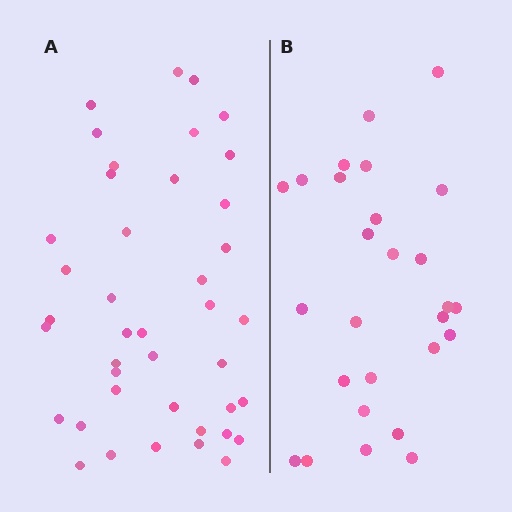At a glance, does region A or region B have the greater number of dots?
Region A (the left region) has more dots.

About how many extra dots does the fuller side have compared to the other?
Region A has approximately 15 more dots than region B.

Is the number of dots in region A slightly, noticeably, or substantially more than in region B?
Region A has substantially more. The ratio is roughly 1.5 to 1.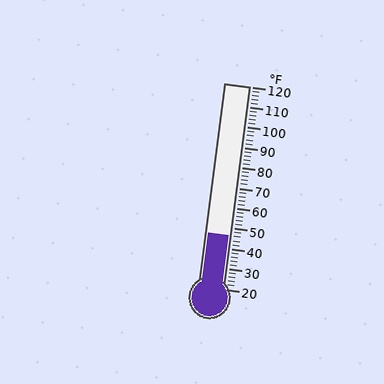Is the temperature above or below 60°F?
The temperature is below 60°F.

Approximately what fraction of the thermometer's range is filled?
The thermometer is filled to approximately 25% of its range.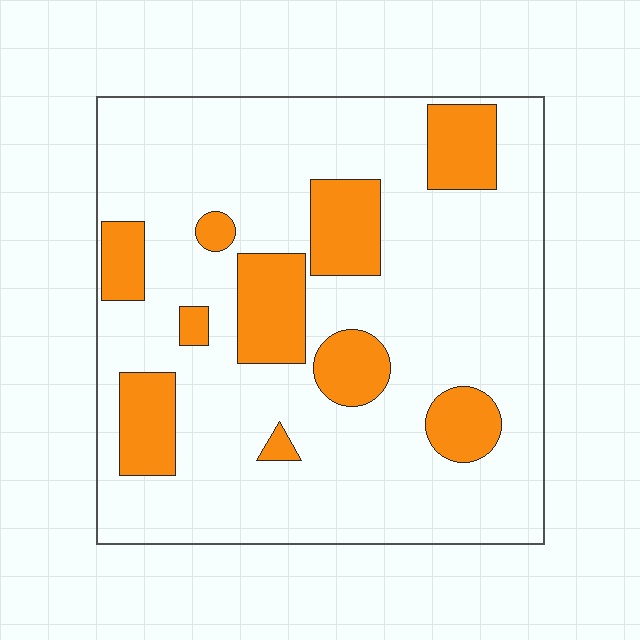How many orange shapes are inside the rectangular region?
10.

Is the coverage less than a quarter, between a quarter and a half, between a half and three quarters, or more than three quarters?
Less than a quarter.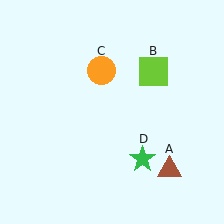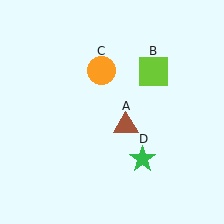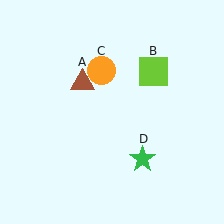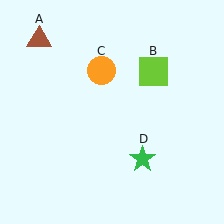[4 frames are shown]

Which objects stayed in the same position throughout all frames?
Lime square (object B) and orange circle (object C) and green star (object D) remained stationary.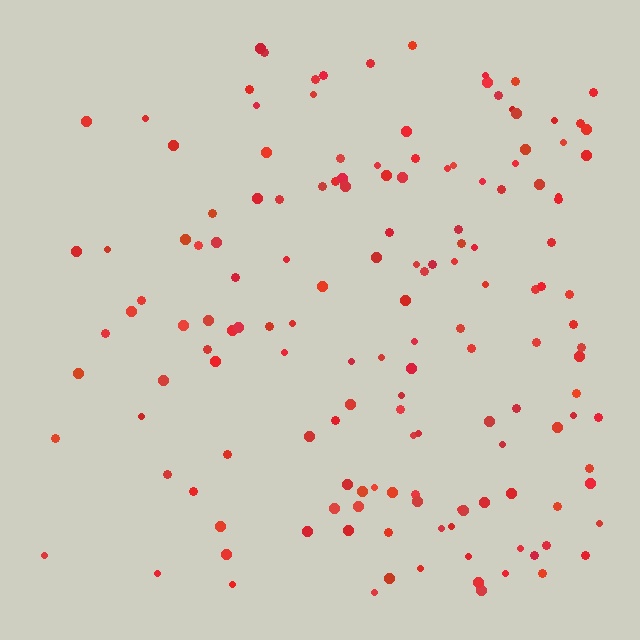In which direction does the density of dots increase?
From left to right, with the right side densest.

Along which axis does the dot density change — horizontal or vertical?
Horizontal.